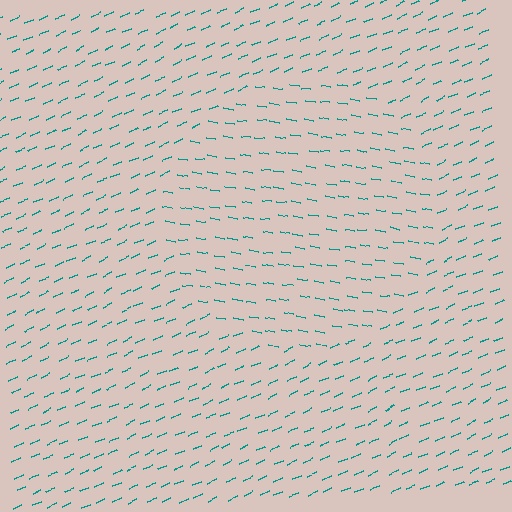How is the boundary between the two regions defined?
The boundary is defined purely by a change in line orientation (approximately 33 degrees difference). All lines are the same color and thickness.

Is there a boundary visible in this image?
Yes, there is a texture boundary formed by a change in line orientation.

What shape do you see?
I see a circle.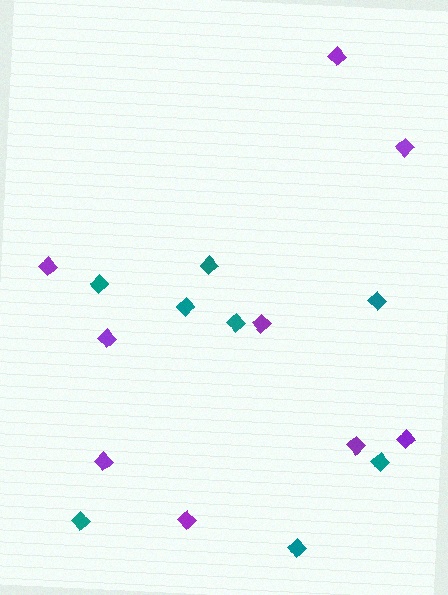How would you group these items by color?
There are 2 groups: one group of purple diamonds (9) and one group of teal diamonds (8).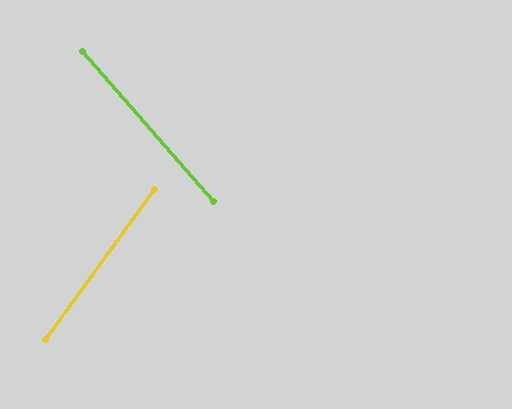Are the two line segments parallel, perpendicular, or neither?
Neither parallel nor perpendicular — they differ by about 77°.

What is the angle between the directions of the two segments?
Approximately 77 degrees.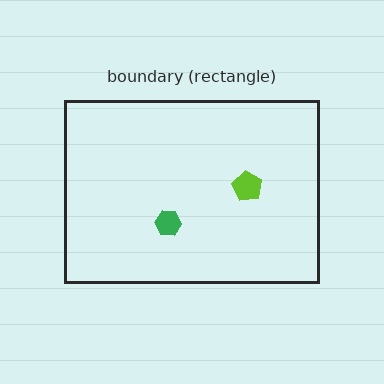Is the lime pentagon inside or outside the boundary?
Inside.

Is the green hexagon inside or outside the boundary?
Inside.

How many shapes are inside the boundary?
2 inside, 0 outside.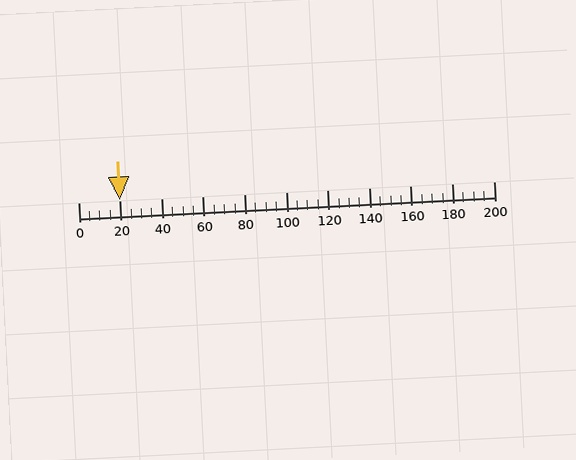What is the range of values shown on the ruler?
The ruler shows values from 0 to 200.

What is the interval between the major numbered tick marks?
The major tick marks are spaced 20 units apart.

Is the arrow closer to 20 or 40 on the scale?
The arrow is closer to 20.